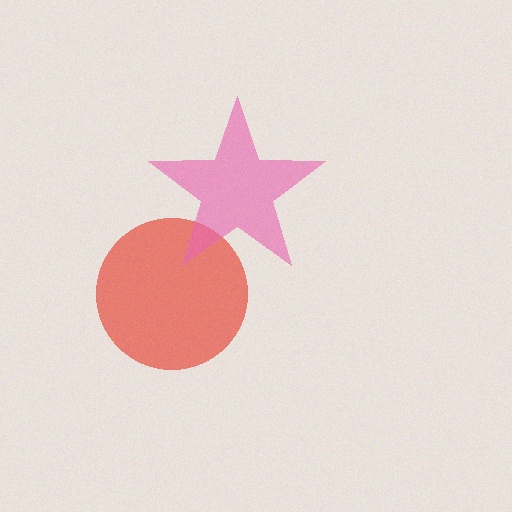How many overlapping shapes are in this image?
There are 2 overlapping shapes in the image.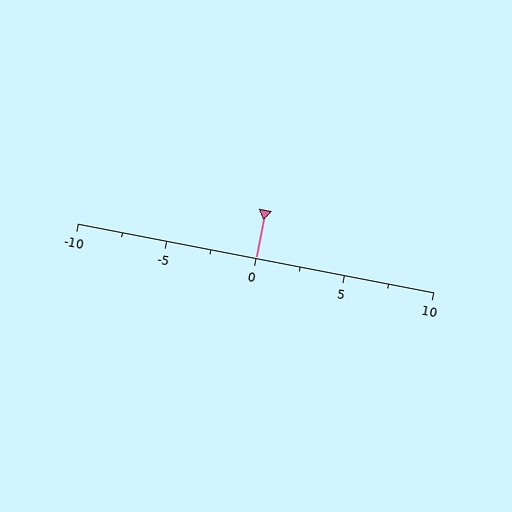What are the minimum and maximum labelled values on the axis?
The axis runs from -10 to 10.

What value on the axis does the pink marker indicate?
The marker indicates approximately 0.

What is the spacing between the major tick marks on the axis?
The major ticks are spaced 5 apart.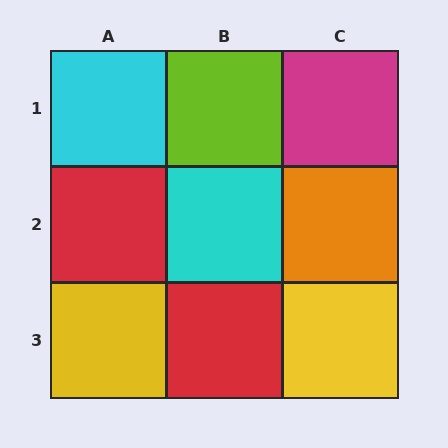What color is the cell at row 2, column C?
Orange.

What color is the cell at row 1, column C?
Magenta.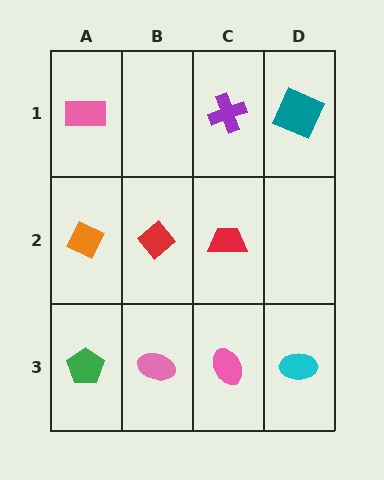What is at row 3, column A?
A green pentagon.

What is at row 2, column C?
A red trapezoid.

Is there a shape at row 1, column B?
No, that cell is empty.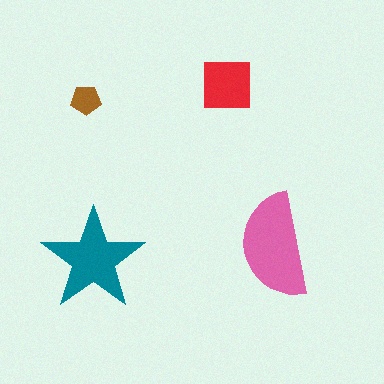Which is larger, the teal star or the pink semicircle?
The pink semicircle.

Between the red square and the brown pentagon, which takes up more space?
The red square.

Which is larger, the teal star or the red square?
The teal star.